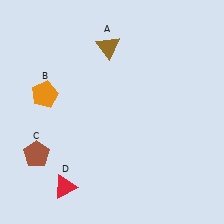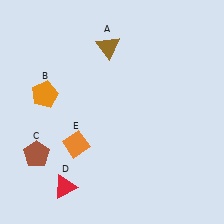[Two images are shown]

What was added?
An orange diamond (E) was added in Image 2.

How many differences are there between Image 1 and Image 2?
There is 1 difference between the two images.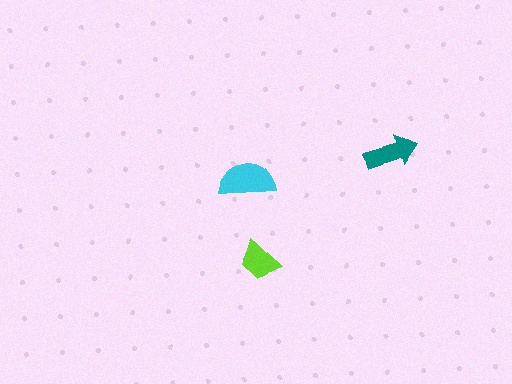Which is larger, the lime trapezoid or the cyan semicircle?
The cyan semicircle.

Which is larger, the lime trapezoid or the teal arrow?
The teal arrow.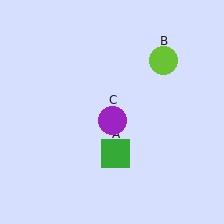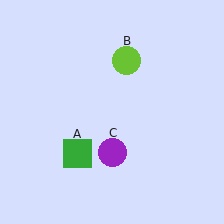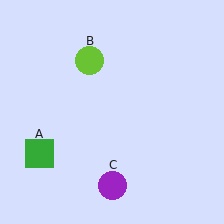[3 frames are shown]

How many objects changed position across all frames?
3 objects changed position: green square (object A), lime circle (object B), purple circle (object C).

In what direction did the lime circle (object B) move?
The lime circle (object B) moved left.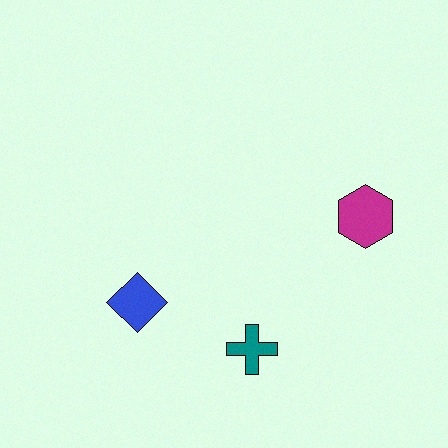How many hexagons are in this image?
There is 1 hexagon.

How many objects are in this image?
There are 3 objects.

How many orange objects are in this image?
There are no orange objects.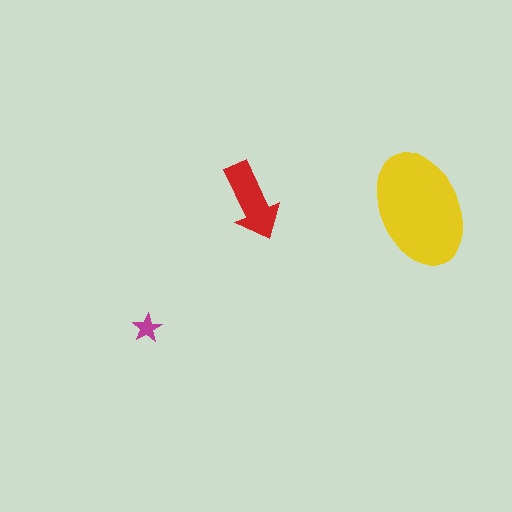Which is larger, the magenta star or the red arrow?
The red arrow.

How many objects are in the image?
There are 3 objects in the image.